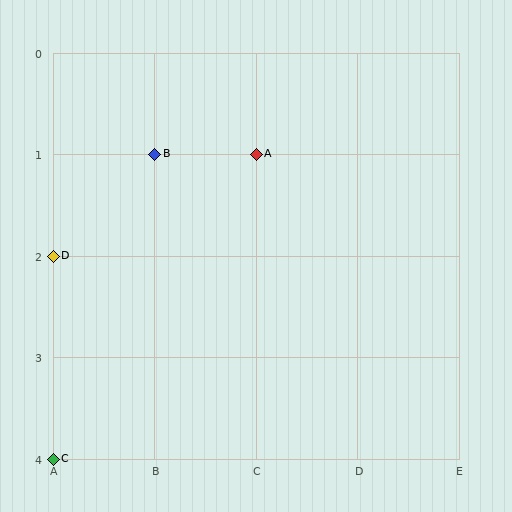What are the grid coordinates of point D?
Point D is at grid coordinates (A, 2).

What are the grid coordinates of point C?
Point C is at grid coordinates (A, 4).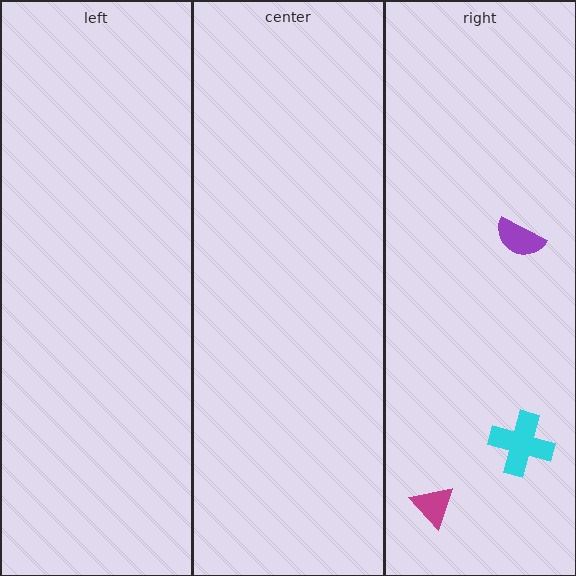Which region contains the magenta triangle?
The right region.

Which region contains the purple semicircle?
The right region.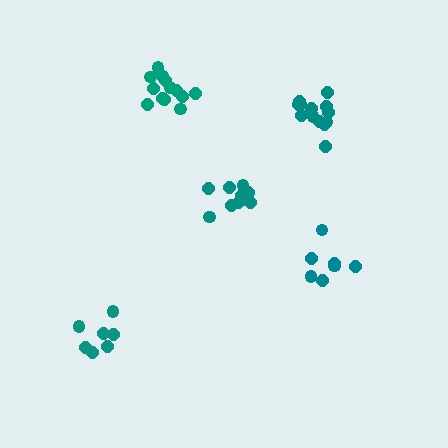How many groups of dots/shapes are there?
There are 5 groups.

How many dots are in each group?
Group 1: 13 dots, Group 2: 8 dots, Group 3: 7 dots, Group 4: 13 dots, Group 5: 11 dots (52 total).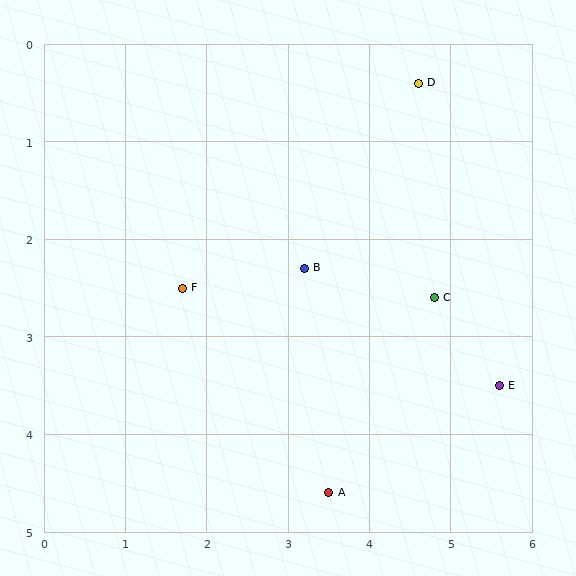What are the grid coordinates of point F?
Point F is at approximately (1.7, 2.5).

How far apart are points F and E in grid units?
Points F and E are about 4.0 grid units apart.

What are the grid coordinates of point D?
Point D is at approximately (4.6, 0.4).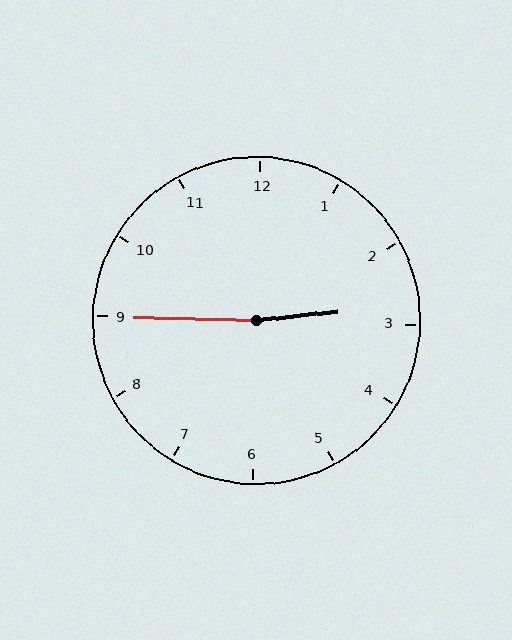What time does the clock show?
2:45.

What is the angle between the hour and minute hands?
Approximately 172 degrees.